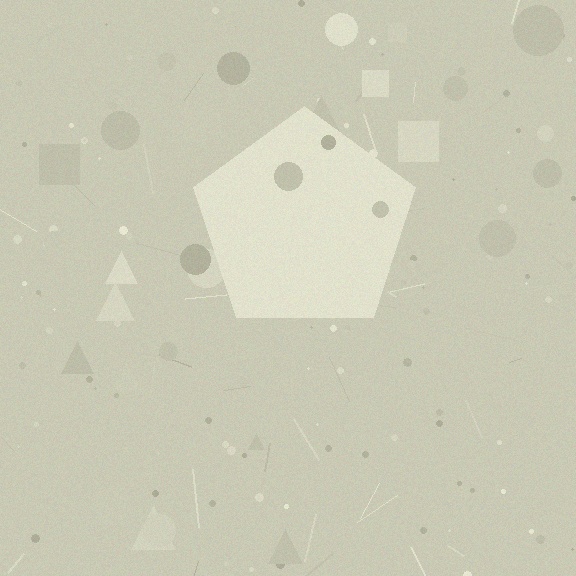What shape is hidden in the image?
A pentagon is hidden in the image.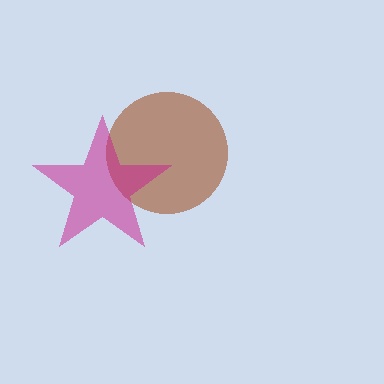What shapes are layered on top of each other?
The layered shapes are: a brown circle, a magenta star.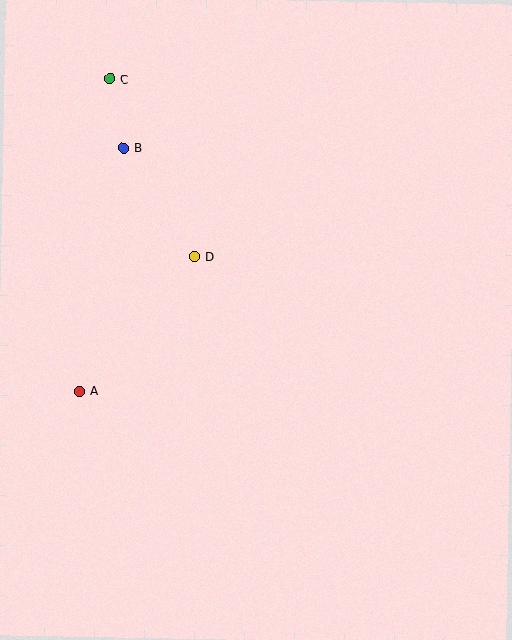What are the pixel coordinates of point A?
Point A is at (79, 391).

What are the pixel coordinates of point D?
Point D is at (195, 257).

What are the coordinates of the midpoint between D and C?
The midpoint between D and C is at (153, 168).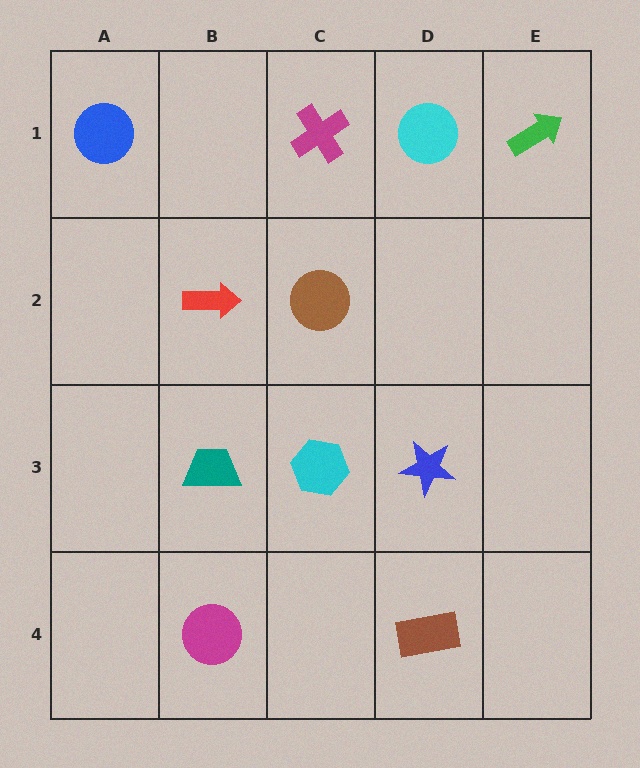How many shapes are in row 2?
2 shapes.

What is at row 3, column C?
A cyan hexagon.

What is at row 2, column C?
A brown circle.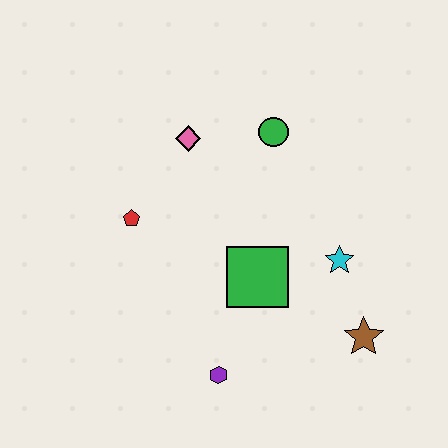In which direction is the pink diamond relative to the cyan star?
The pink diamond is to the left of the cyan star.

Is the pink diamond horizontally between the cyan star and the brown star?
No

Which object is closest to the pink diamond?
The green circle is closest to the pink diamond.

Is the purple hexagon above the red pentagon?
No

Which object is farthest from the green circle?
The purple hexagon is farthest from the green circle.